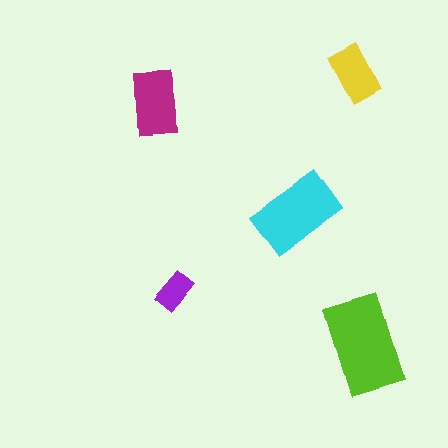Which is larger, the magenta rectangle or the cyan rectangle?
The cyan one.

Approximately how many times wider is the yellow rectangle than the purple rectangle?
About 1.5 times wider.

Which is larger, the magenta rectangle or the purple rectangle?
The magenta one.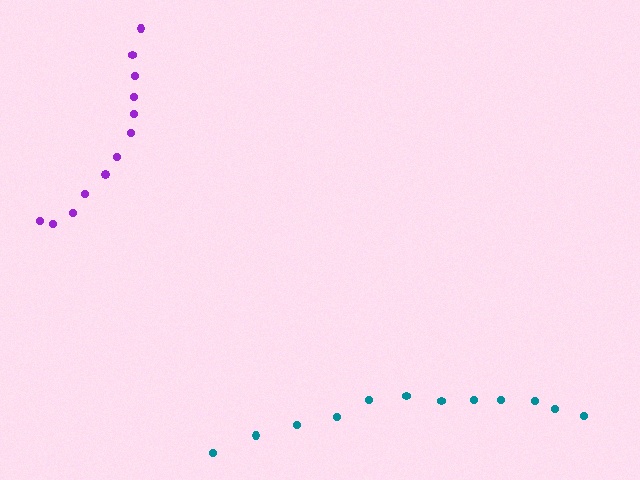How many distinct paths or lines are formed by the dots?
There are 2 distinct paths.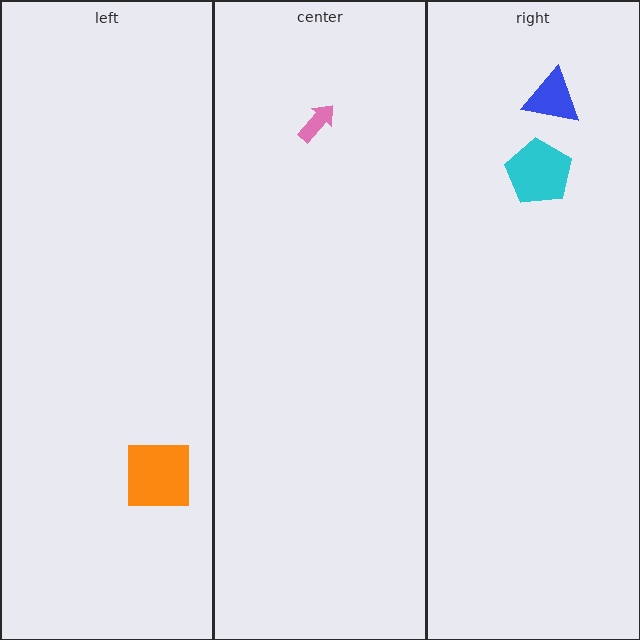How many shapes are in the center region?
1.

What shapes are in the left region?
The orange square.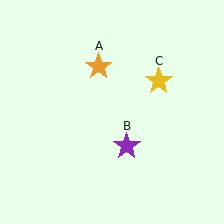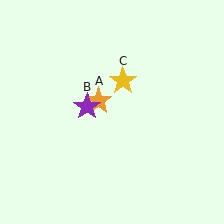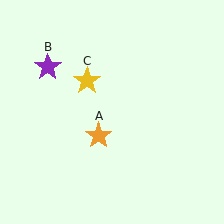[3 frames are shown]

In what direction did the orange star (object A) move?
The orange star (object A) moved down.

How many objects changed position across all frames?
3 objects changed position: orange star (object A), purple star (object B), yellow star (object C).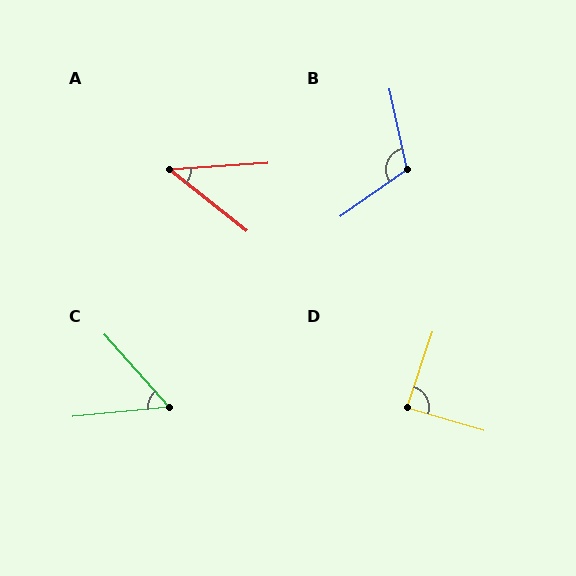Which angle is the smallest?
A, at approximately 42 degrees.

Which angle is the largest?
B, at approximately 112 degrees.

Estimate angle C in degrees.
Approximately 54 degrees.